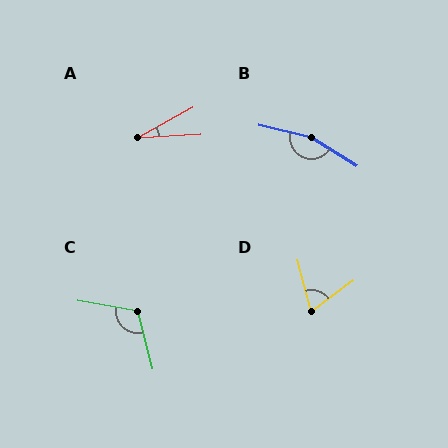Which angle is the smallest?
A, at approximately 25 degrees.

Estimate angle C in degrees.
Approximately 114 degrees.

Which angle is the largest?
B, at approximately 161 degrees.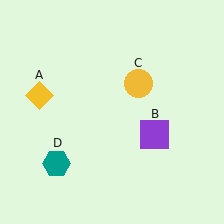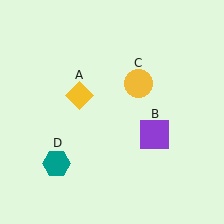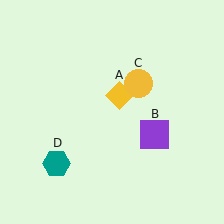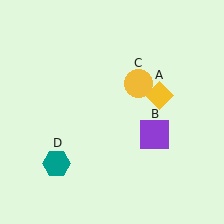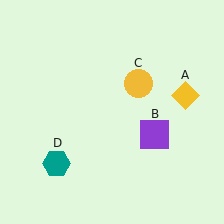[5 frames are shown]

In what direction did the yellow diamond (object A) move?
The yellow diamond (object A) moved right.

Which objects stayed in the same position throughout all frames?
Purple square (object B) and yellow circle (object C) and teal hexagon (object D) remained stationary.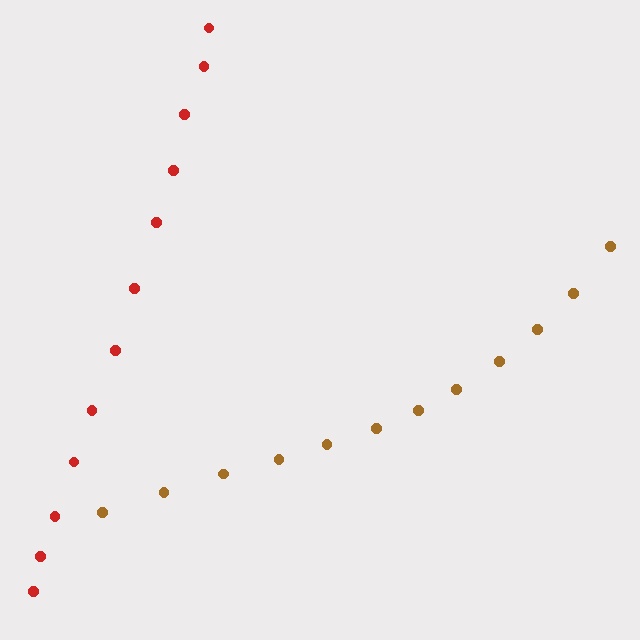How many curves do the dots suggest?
There are 2 distinct paths.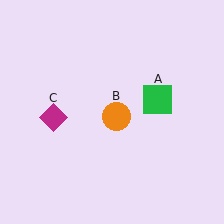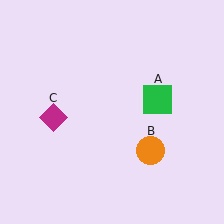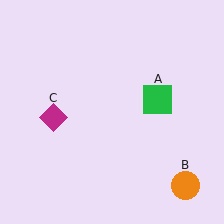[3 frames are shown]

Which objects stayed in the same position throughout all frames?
Green square (object A) and magenta diamond (object C) remained stationary.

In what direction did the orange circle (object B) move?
The orange circle (object B) moved down and to the right.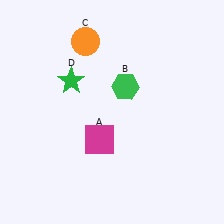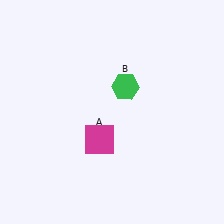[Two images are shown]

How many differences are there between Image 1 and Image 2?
There are 2 differences between the two images.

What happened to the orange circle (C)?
The orange circle (C) was removed in Image 2. It was in the top-left area of Image 1.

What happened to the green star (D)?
The green star (D) was removed in Image 2. It was in the top-left area of Image 1.